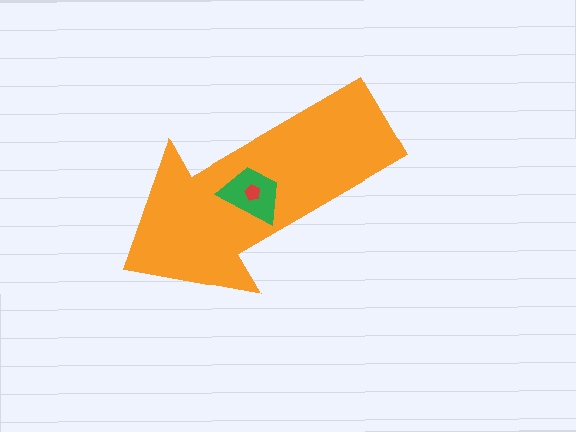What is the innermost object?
The red pentagon.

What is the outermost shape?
The orange arrow.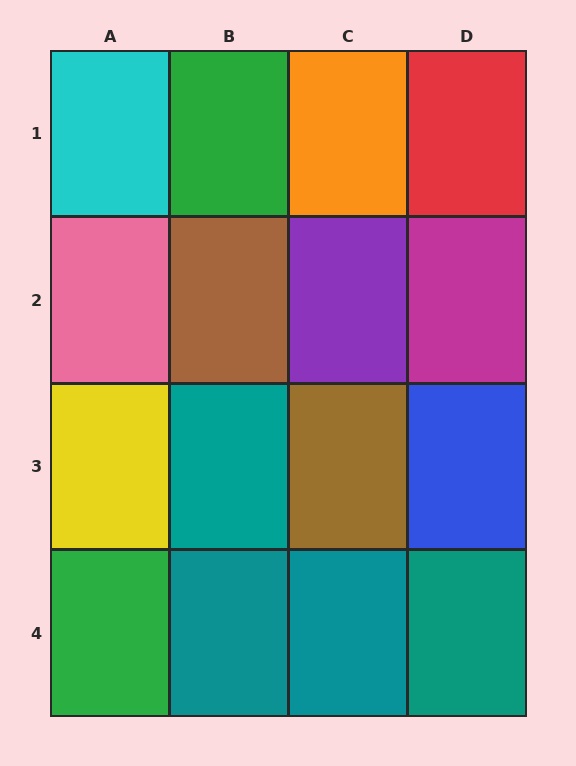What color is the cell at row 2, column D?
Magenta.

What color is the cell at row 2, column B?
Brown.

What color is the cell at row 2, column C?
Purple.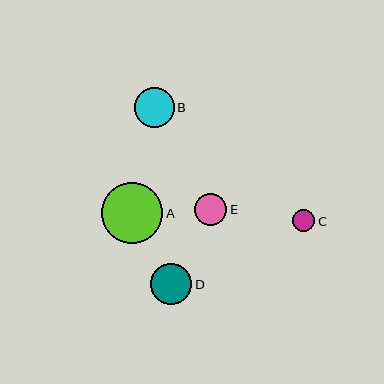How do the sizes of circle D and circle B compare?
Circle D and circle B are approximately the same size.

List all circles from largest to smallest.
From largest to smallest: A, D, B, E, C.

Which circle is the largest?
Circle A is the largest with a size of approximately 61 pixels.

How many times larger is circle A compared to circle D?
Circle A is approximately 1.5 times the size of circle D.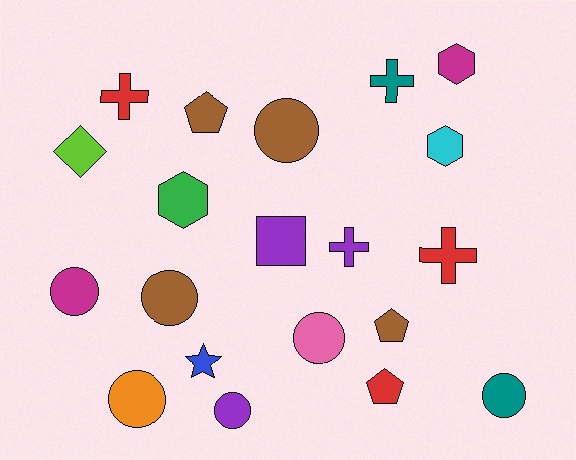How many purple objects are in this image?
There are 3 purple objects.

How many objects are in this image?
There are 20 objects.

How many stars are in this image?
There is 1 star.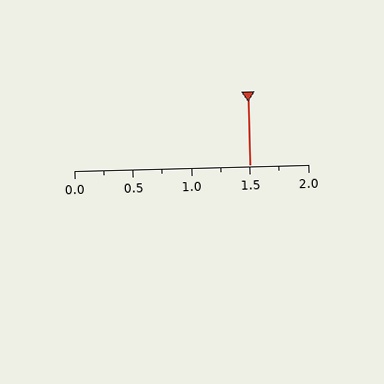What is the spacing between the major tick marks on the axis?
The major ticks are spaced 0.5 apart.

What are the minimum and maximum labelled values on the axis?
The axis runs from 0.0 to 2.0.